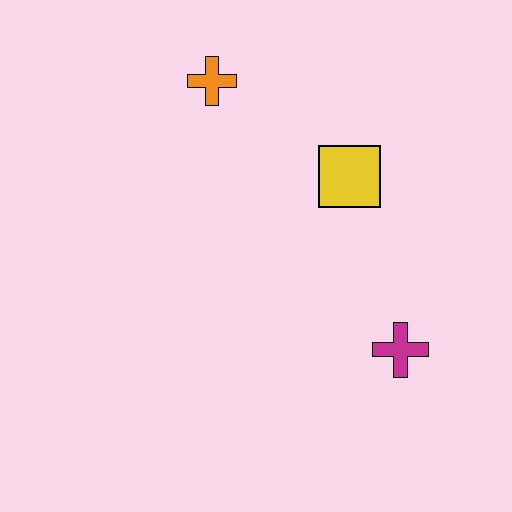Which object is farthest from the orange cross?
The magenta cross is farthest from the orange cross.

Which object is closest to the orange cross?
The yellow square is closest to the orange cross.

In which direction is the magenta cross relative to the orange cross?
The magenta cross is below the orange cross.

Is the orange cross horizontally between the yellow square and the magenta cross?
No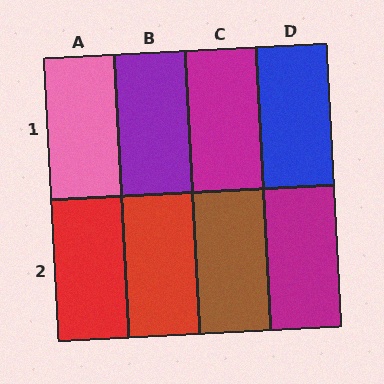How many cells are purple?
1 cell is purple.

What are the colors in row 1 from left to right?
Pink, purple, magenta, blue.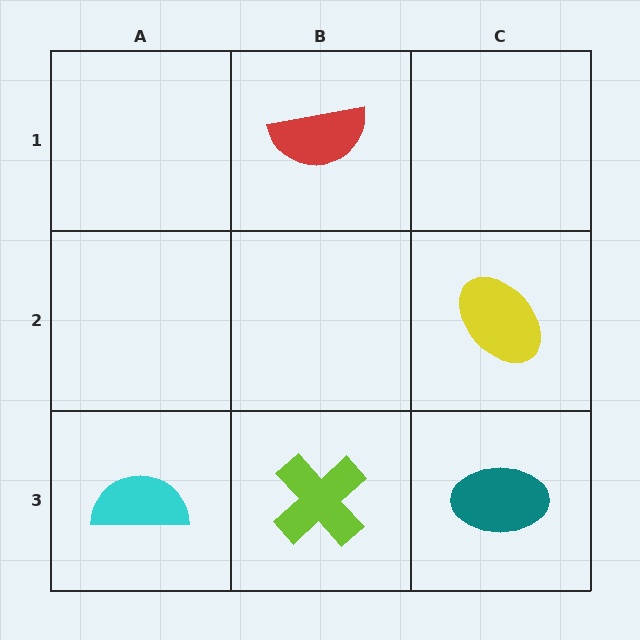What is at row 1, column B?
A red semicircle.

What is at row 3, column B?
A lime cross.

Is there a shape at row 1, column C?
No, that cell is empty.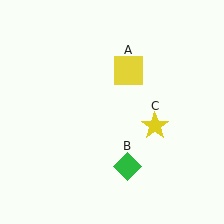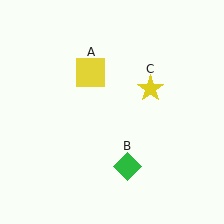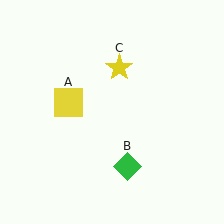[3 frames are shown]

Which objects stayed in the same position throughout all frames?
Green diamond (object B) remained stationary.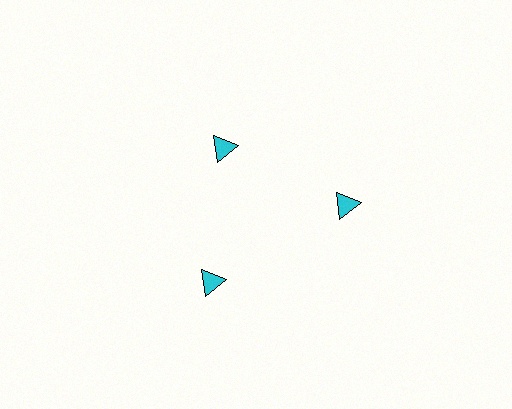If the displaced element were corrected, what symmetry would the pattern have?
It would have 3-fold rotational symmetry — the pattern would map onto itself every 120 degrees.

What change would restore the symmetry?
The symmetry would be restored by moving it outward, back onto the ring so that all 3 triangles sit at equal angles and equal distance from the center.